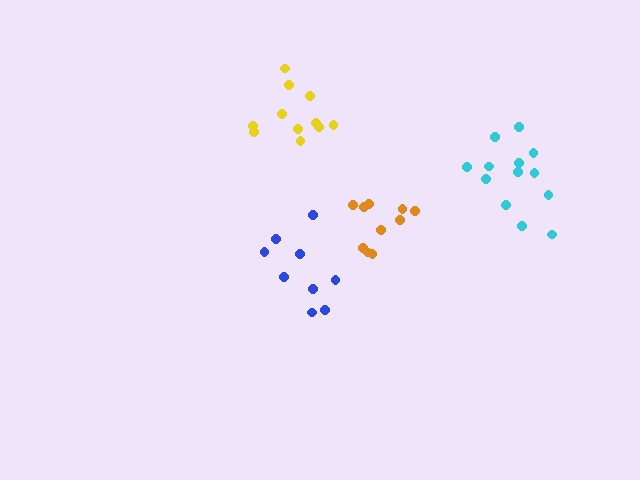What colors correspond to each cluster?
The clusters are colored: yellow, cyan, orange, blue.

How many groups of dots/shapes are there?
There are 4 groups.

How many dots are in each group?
Group 1: 11 dots, Group 2: 13 dots, Group 3: 10 dots, Group 4: 9 dots (43 total).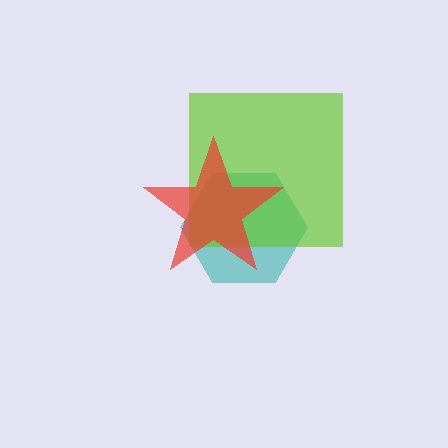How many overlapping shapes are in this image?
There are 3 overlapping shapes in the image.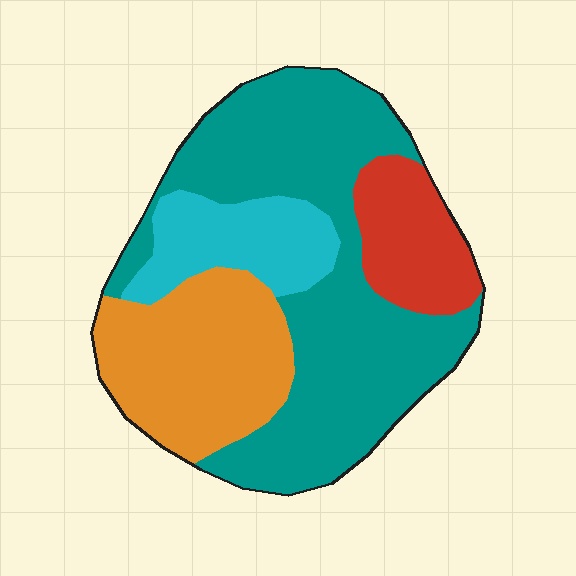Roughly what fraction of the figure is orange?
Orange takes up about one quarter (1/4) of the figure.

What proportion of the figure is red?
Red covers around 10% of the figure.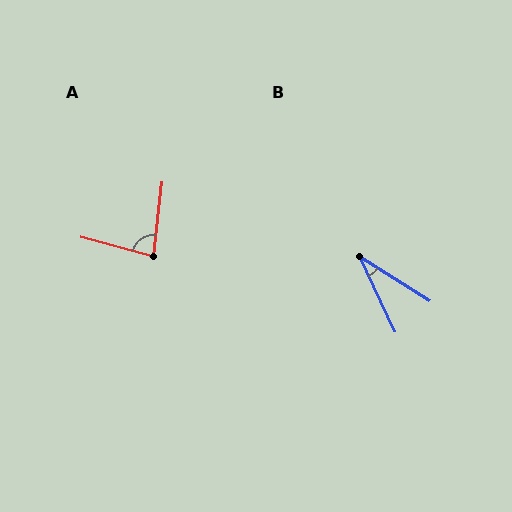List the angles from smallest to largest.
B (33°), A (81°).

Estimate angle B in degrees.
Approximately 33 degrees.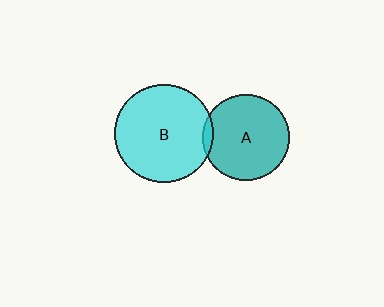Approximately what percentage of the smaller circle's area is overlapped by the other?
Approximately 5%.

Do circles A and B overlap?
Yes.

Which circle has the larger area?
Circle B (cyan).